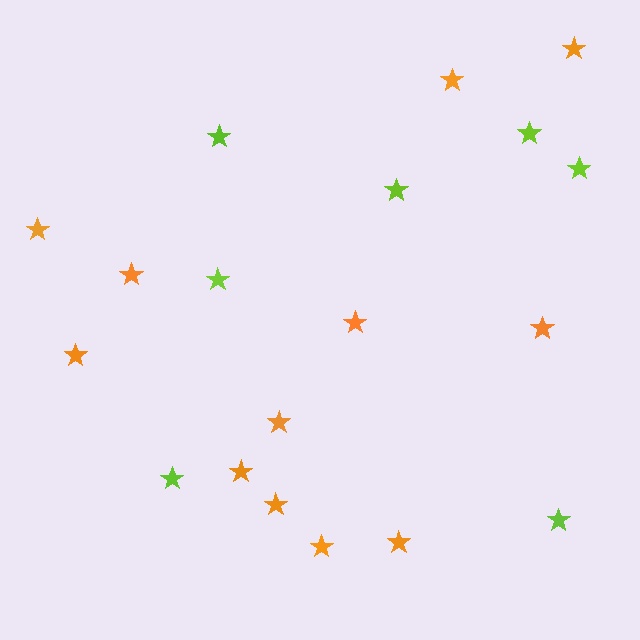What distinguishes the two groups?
There are 2 groups: one group of lime stars (7) and one group of orange stars (12).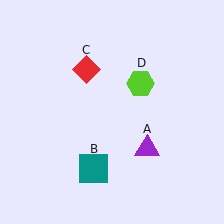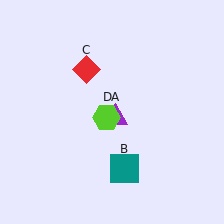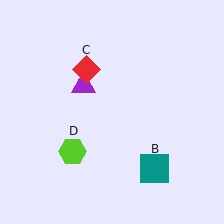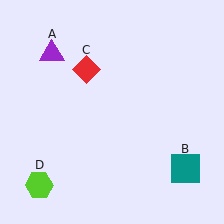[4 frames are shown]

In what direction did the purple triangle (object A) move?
The purple triangle (object A) moved up and to the left.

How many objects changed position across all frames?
3 objects changed position: purple triangle (object A), teal square (object B), lime hexagon (object D).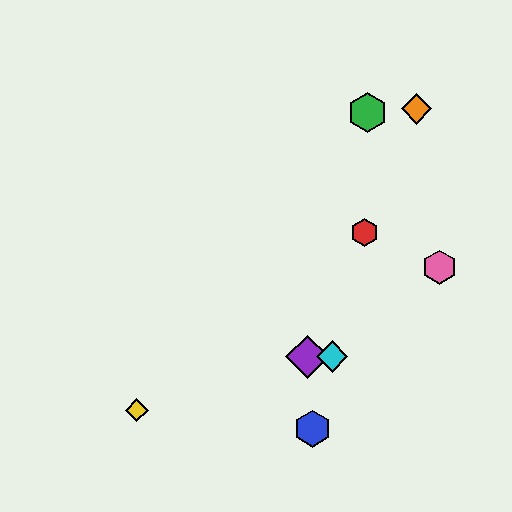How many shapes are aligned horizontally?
2 shapes (the purple diamond, the cyan diamond) are aligned horizontally.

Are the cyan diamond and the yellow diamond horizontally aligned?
No, the cyan diamond is at y≈357 and the yellow diamond is at y≈410.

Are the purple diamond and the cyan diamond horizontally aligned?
Yes, both are at y≈357.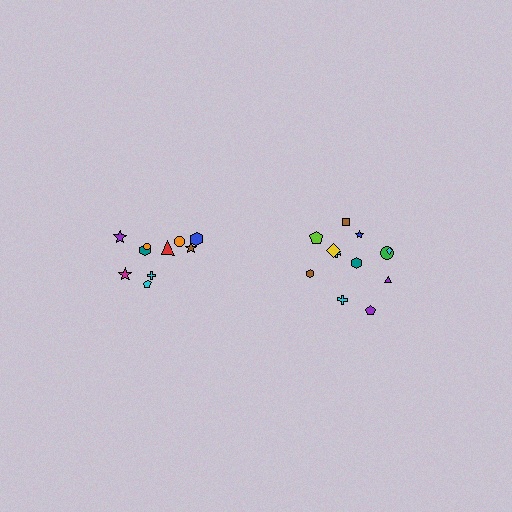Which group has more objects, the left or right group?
The right group.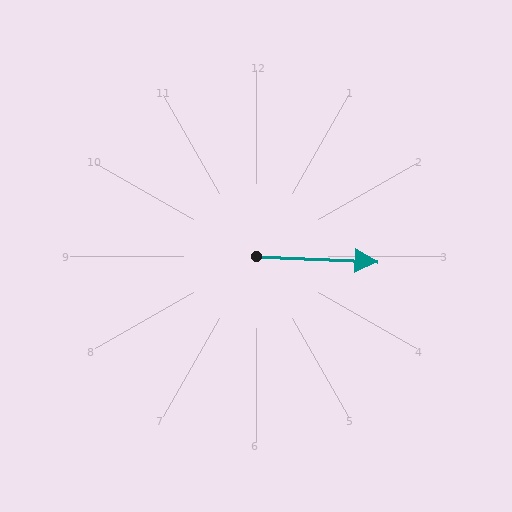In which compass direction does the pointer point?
East.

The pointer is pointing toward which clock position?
Roughly 3 o'clock.